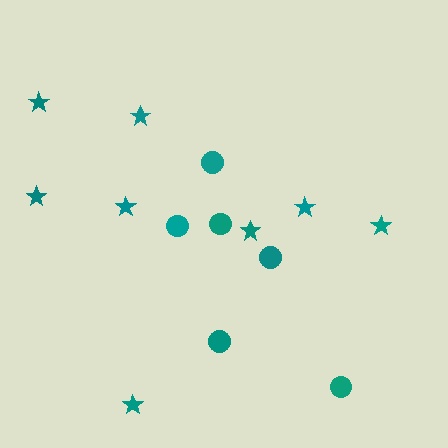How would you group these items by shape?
There are 2 groups: one group of stars (8) and one group of circles (6).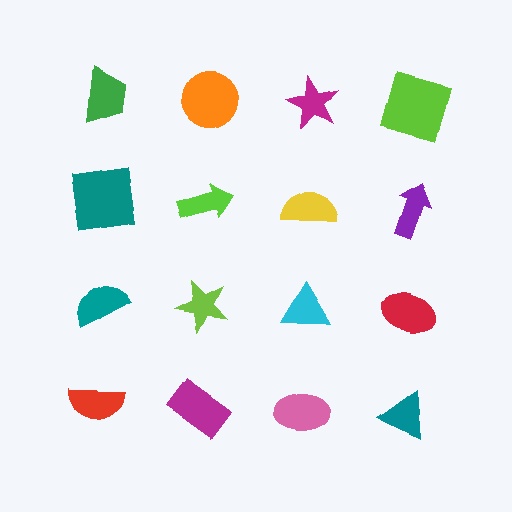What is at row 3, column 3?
A cyan triangle.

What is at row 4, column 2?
A magenta rectangle.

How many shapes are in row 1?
4 shapes.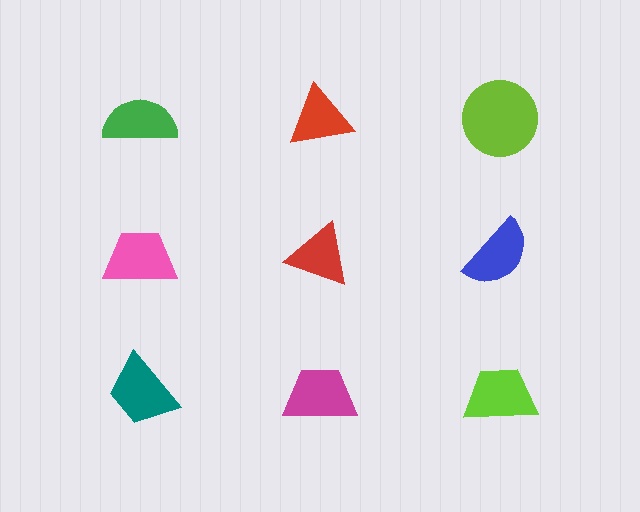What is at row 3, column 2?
A magenta trapezoid.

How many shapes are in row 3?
3 shapes.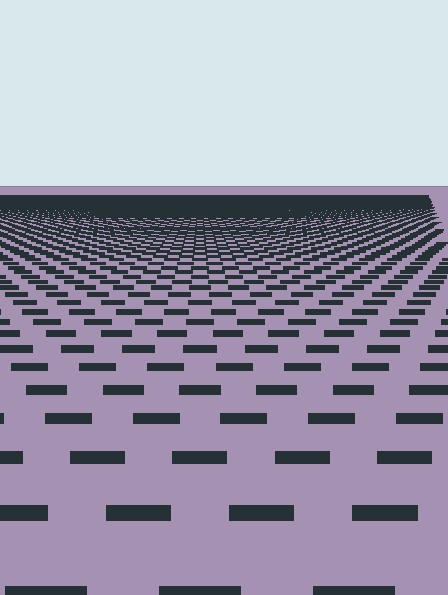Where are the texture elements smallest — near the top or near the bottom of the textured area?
Near the top.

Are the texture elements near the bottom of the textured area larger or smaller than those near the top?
Larger. Near the bottom, elements are closer to the viewer and appear at a bigger on-screen size.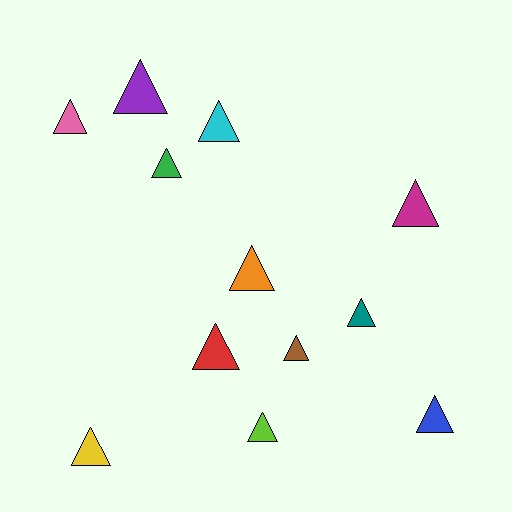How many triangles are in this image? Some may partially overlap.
There are 12 triangles.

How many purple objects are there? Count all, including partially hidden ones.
There is 1 purple object.